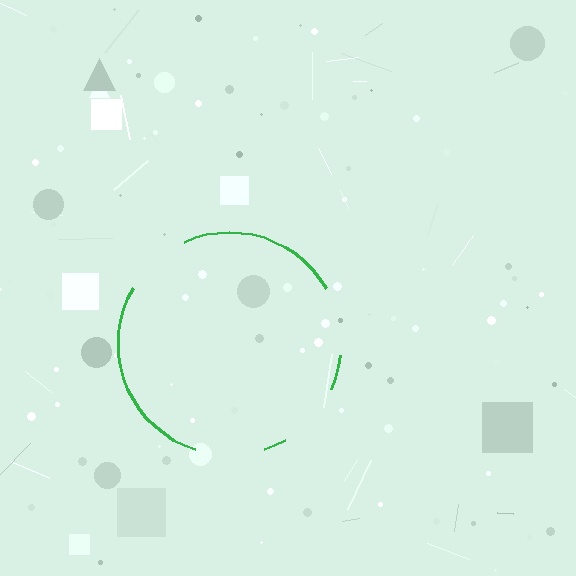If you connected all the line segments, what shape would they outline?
They would outline a circle.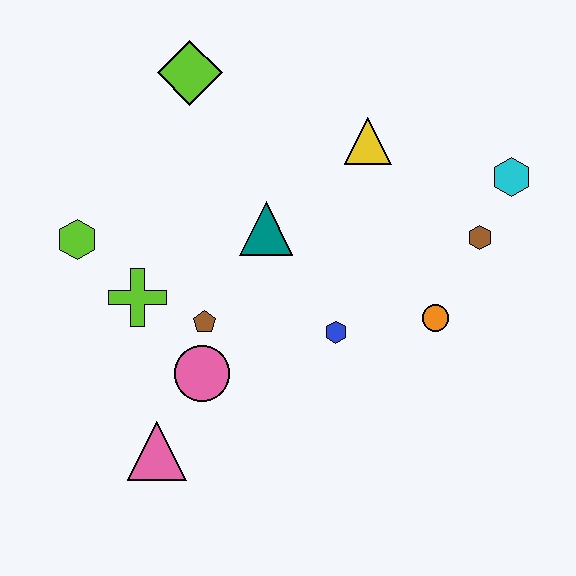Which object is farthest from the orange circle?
The lime hexagon is farthest from the orange circle.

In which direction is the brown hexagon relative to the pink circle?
The brown hexagon is to the right of the pink circle.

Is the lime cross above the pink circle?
Yes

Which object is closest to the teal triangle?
The brown pentagon is closest to the teal triangle.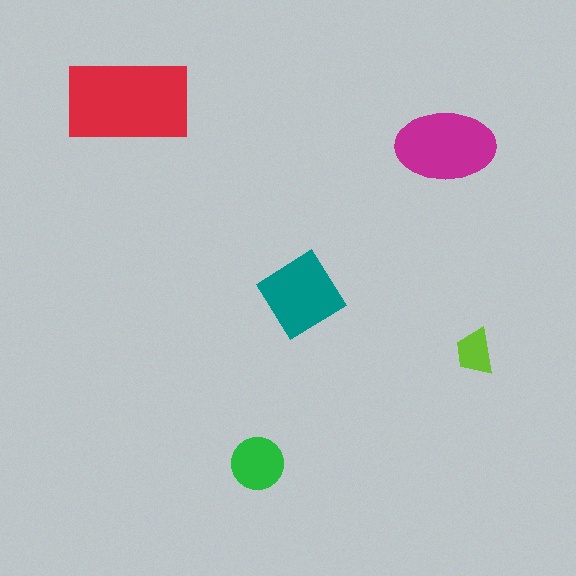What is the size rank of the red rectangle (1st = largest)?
1st.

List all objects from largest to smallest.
The red rectangle, the magenta ellipse, the teal diamond, the green circle, the lime trapezoid.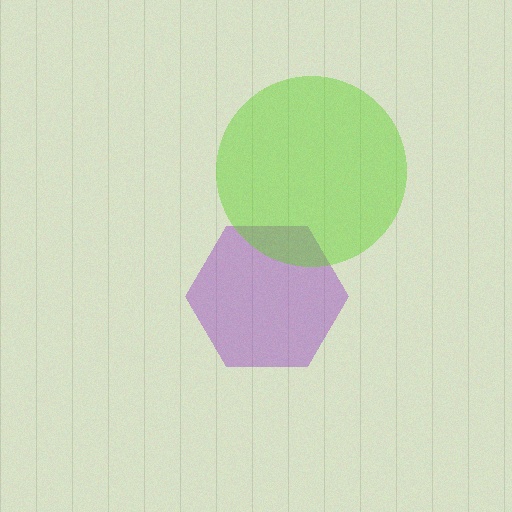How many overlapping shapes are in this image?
There are 2 overlapping shapes in the image.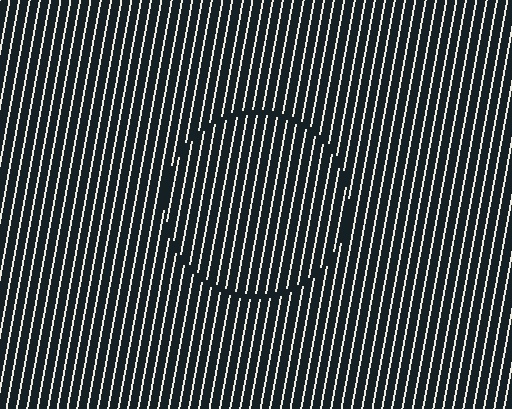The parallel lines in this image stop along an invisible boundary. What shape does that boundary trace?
An illusory circle. The interior of the shape contains the same grating, shifted by half a period — the contour is defined by the phase discontinuity where line-ends from the inner and outer gratings abut.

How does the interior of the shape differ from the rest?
The interior of the shape contains the same grating, shifted by half a period — the contour is defined by the phase discontinuity where line-ends from the inner and outer gratings abut.